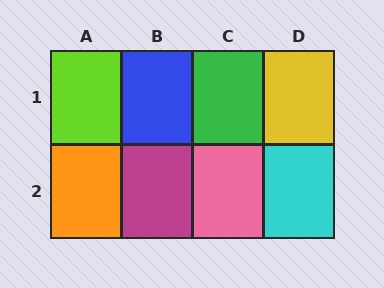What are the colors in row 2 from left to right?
Orange, magenta, pink, cyan.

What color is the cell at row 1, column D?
Yellow.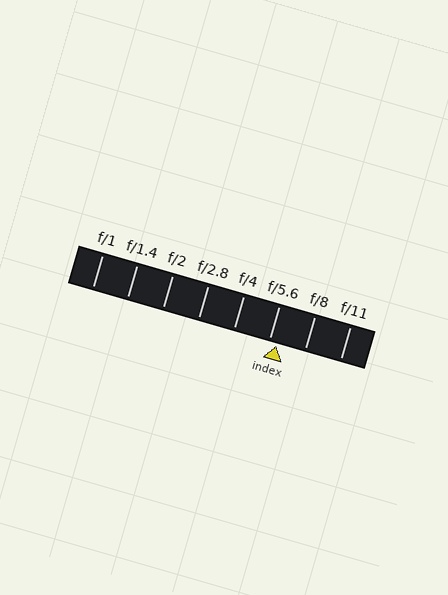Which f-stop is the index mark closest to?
The index mark is closest to f/5.6.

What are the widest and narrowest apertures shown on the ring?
The widest aperture shown is f/1 and the narrowest is f/11.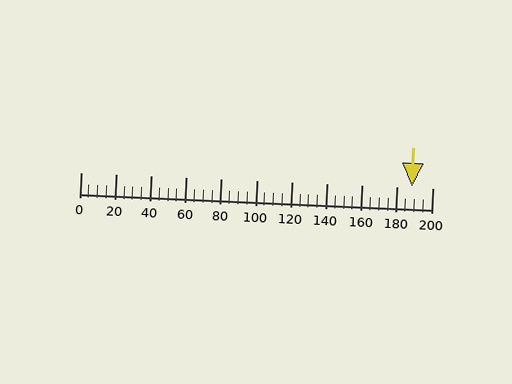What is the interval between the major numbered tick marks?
The major tick marks are spaced 20 units apart.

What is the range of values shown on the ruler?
The ruler shows values from 0 to 200.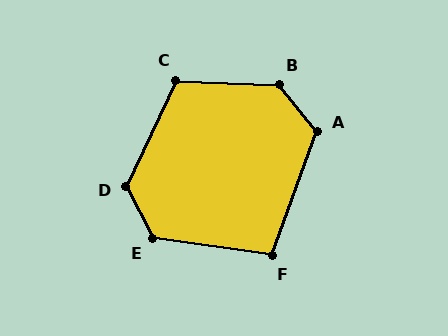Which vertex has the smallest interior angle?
F, at approximately 102 degrees.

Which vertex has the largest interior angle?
B, at approximately 131 degrees.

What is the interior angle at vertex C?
Approximately 113 degrees (obtuse).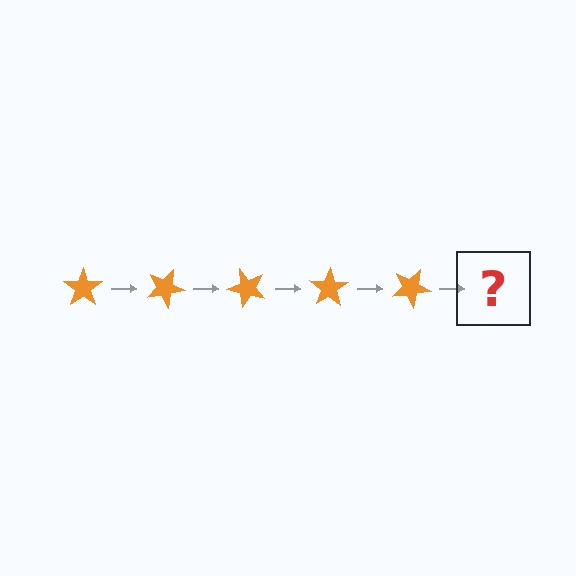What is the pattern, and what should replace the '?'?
The pattern is that the star rotates 25 degrees each step. The '?' should be an orange star rotated 125 degrees.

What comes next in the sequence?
The next element should be an orange star rotated 125 degrees.